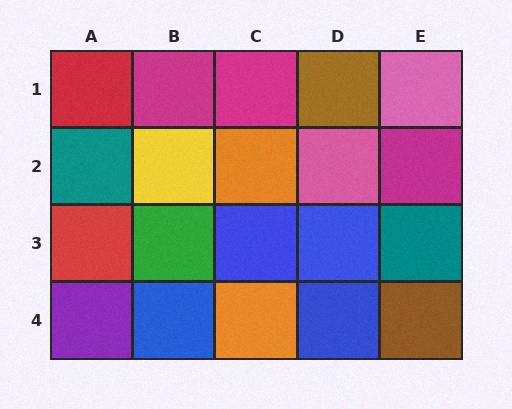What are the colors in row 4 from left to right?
Purple, blue, orange, blue, brown.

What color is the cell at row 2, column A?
Teal.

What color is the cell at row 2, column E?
Magenta.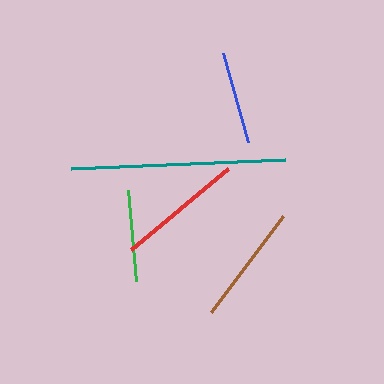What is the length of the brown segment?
The brown segment is approximately 119 pixels long.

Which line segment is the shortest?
The green line is the shortest at approximately 92 pixels.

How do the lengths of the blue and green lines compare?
The blue and green lines are approximately the same length.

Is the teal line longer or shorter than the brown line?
The teal line is longer than the brown line.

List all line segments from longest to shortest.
From longest to shortest: teal, red, brown, blue, green.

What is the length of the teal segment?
The teal segment is approximately 214 pixels long.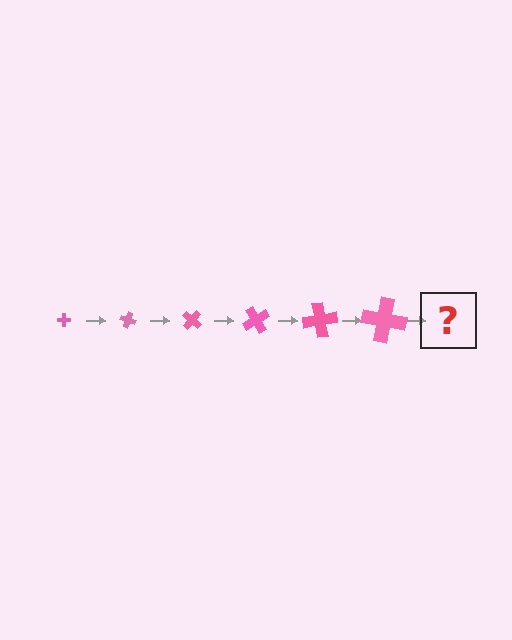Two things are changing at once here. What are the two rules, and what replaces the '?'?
The two rules are that the cross grows larger each step and it rotates 20 degrees each step. The '?' should be a cross, larger than the previous one and rotated 120 degrees from the start.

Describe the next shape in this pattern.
It should be a cross, larger than the previous one and rotated 120 degrees from the start.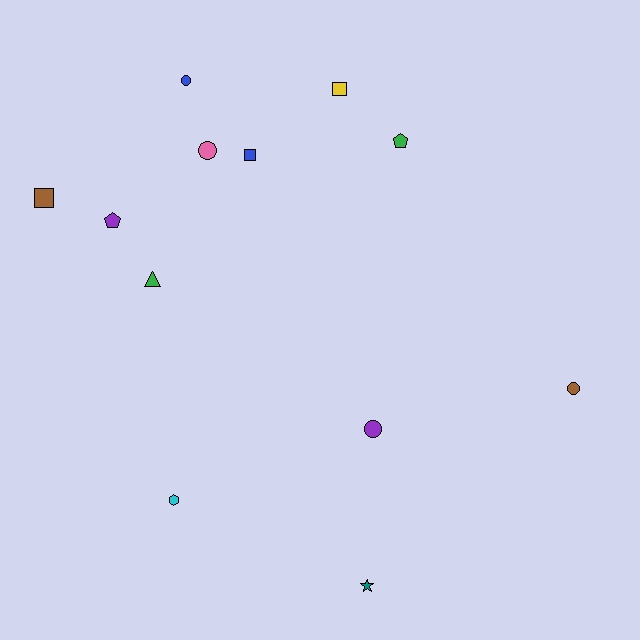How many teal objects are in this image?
There is 1 teal object.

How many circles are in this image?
There are 4 circles.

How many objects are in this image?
There are 12 objects.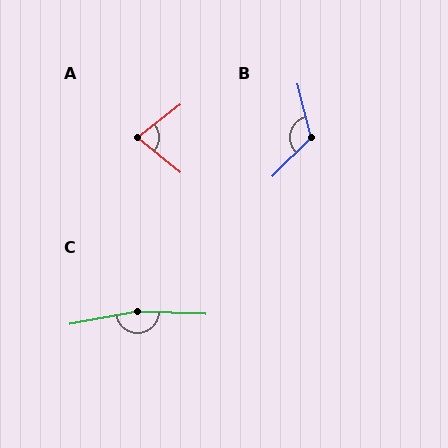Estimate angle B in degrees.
Approximately 121 degrees.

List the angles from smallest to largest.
A (77°), B (121°), C (167°).